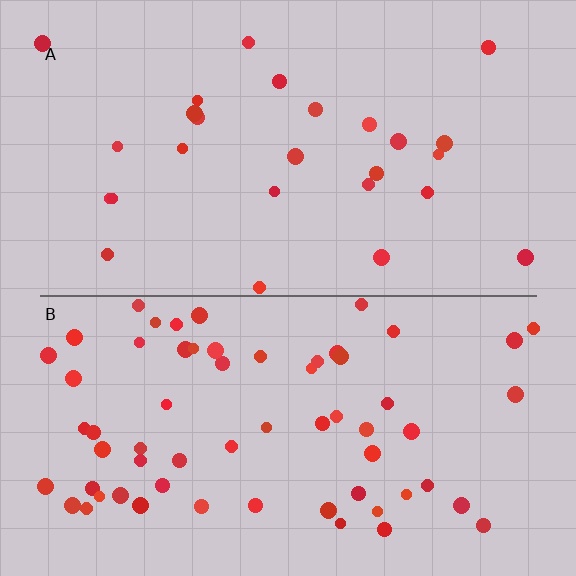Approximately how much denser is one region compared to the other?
Approximately 2.4× — region B over region A.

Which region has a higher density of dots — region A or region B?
B (the bottom).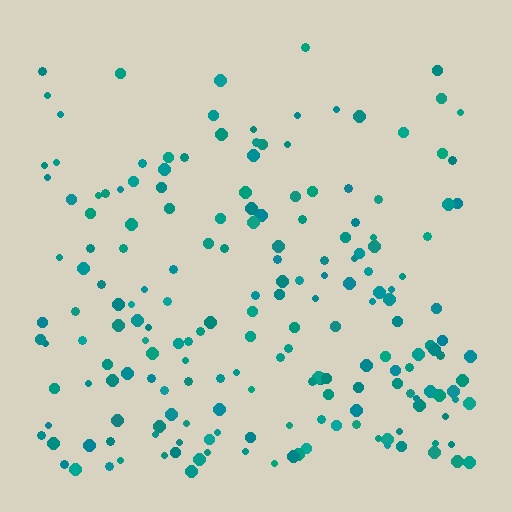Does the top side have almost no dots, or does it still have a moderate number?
Still a moderate number, just noticeably fewer than the bottom.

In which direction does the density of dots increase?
From top to bottom, with the bottom side densest.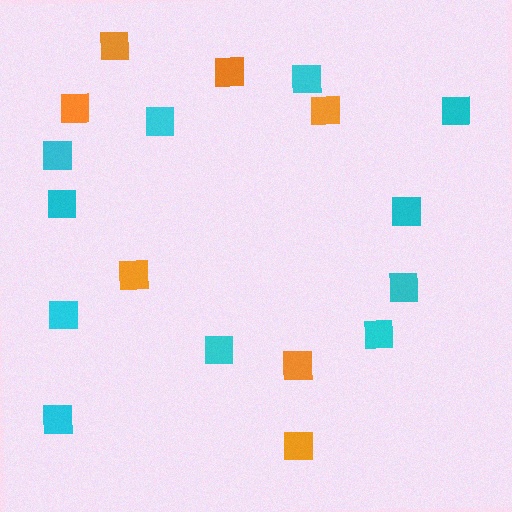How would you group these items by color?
There are 2 groups: one group of orange squares (7) and one group of cyan squares (11).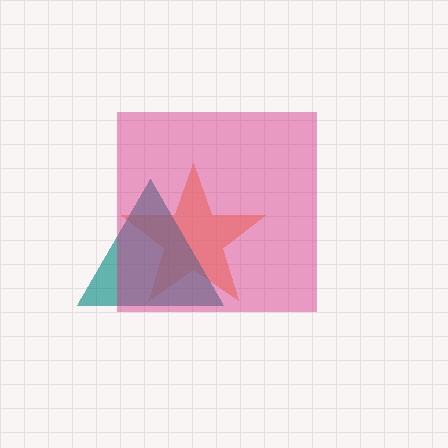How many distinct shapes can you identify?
There are 3 distinct shapes: an orange star, a teal triangle, a magenta square.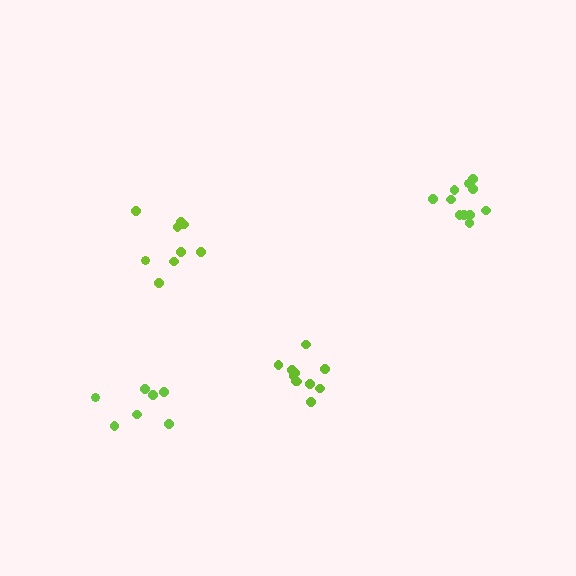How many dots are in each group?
Group 1: 11 dots, Group 2: 11 dots, Group 3: 9 dots, Group 4: 7 dots (38 total).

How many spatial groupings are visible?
There are 4 spatial groupings.